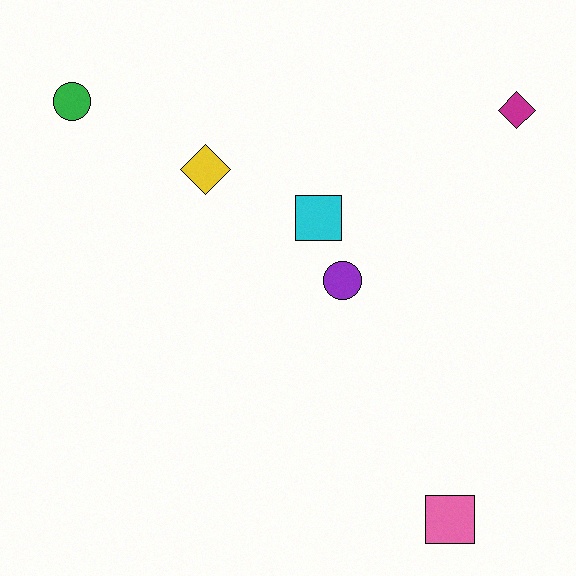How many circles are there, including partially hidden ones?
There are 2 circles.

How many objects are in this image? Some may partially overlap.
There are 6 objects.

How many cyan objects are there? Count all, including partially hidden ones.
There is 1 cyan object.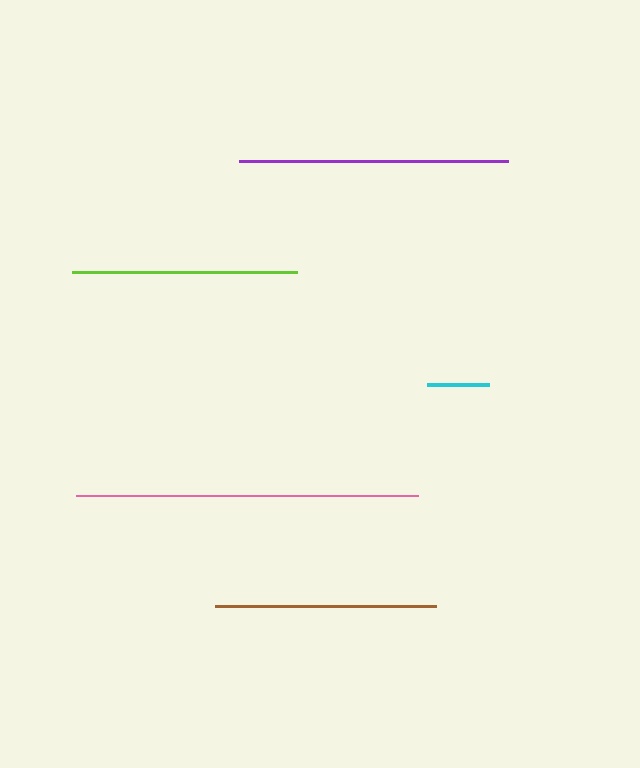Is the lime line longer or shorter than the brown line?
The lime line is longer than the brown line.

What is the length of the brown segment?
The brown segment is approximately 221 pixels long.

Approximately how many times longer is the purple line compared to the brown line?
The purple line is approximately 1.2 times the length of the brown line.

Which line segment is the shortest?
The cyan line is the shortest at approximately 62 pixels.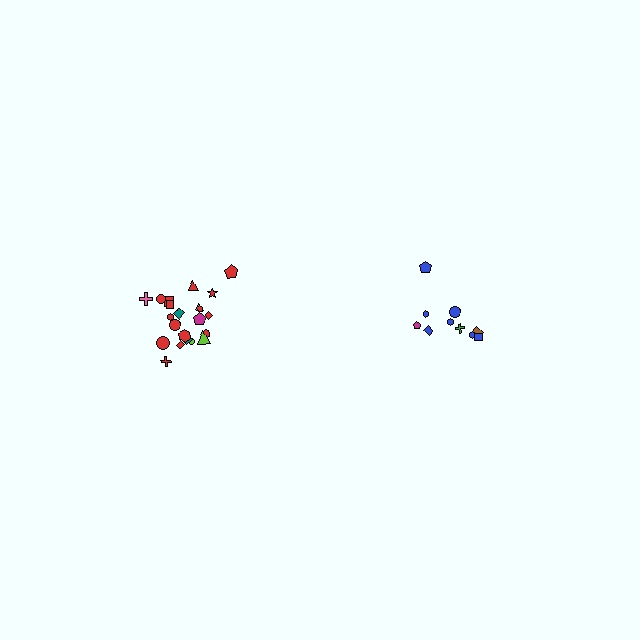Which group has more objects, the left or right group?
The left group.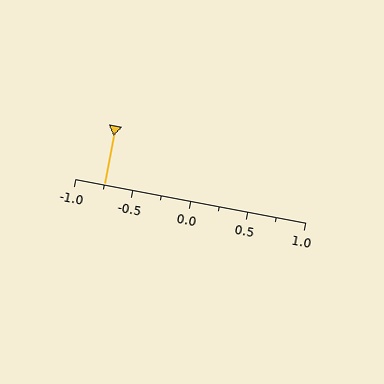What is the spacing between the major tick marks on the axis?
The major ticks are spaced 0.5 apart.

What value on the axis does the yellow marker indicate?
The marker indicates approximately -0.75.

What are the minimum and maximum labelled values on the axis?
The axis runs from -1.0 to 1.0.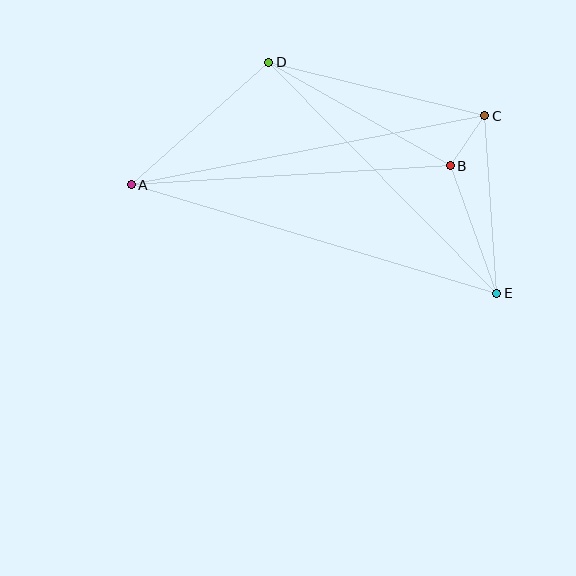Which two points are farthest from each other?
Points A and E are farthest from each other.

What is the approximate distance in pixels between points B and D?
The distance between B and D is approximately 209 pixels.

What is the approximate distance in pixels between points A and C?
The distance between A and C is approximately 361 pixels.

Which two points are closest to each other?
Points B and C are closest to each other.